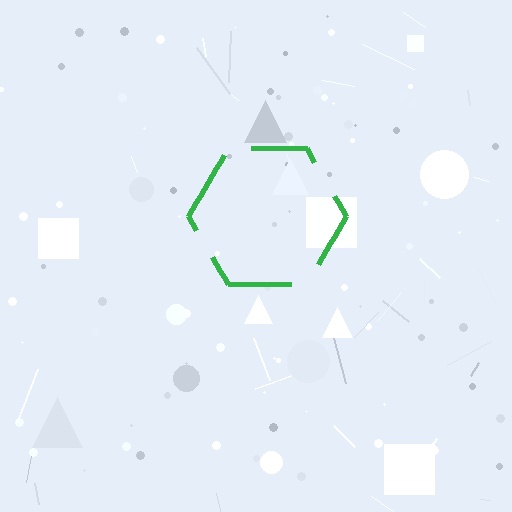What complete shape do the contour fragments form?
The contour fragments form a hexagon.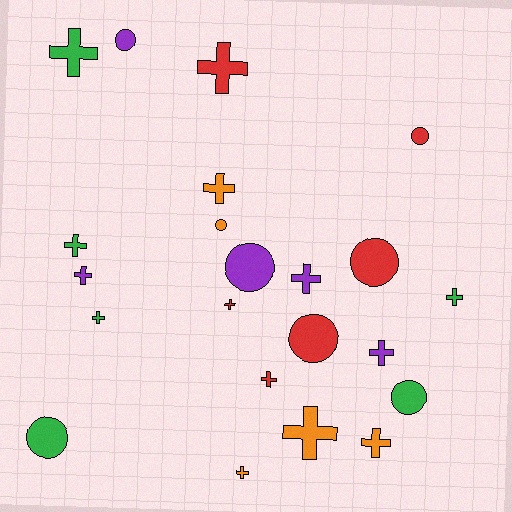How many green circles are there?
There are 2 green circles.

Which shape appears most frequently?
Cross, with 14 objects.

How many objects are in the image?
There are 22 objects.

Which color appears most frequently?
Green, with 6 objects.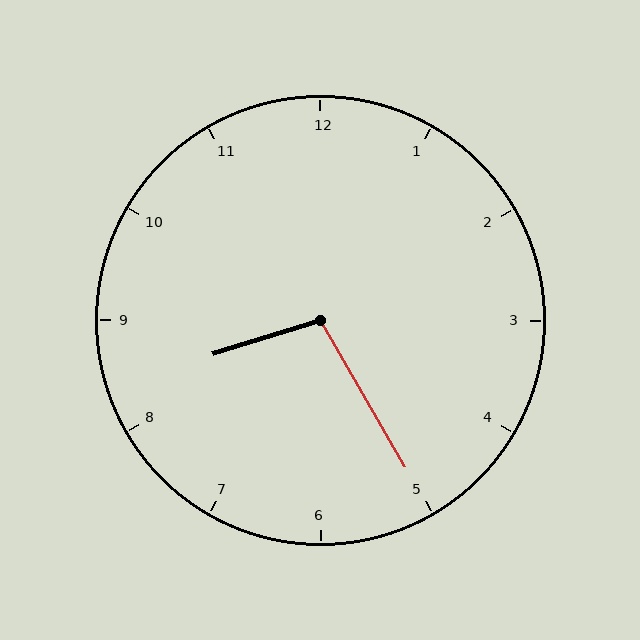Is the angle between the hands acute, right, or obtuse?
It is obtuse.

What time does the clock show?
8:25.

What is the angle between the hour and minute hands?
Approximately 102 degrees.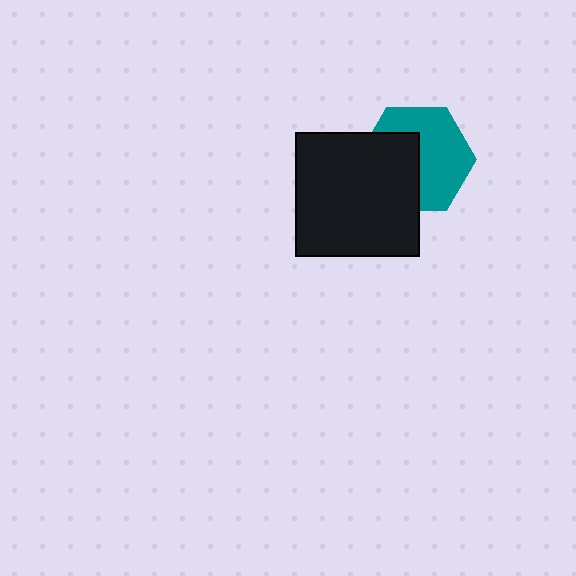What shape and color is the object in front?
The object in front is a black square.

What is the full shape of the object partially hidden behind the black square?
The partially hidden object is a teal hexagon.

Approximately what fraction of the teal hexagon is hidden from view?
Roughly 43% of the teal hexagon is hidden behind the black square.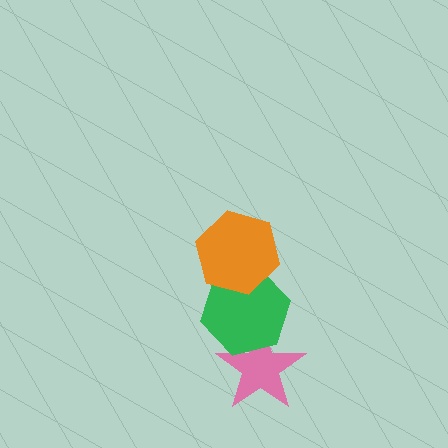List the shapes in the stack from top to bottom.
From top to bottom: the orange hexagon, the green hexagon, the pink star.